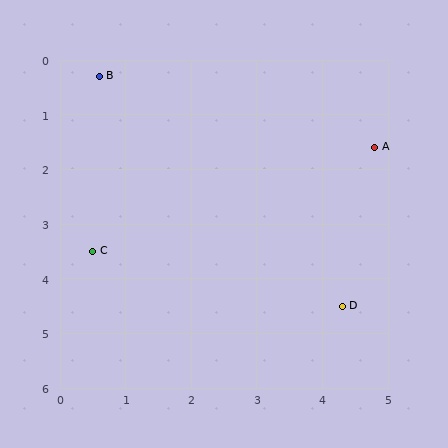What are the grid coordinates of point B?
Point B is at approximately (0.6, 0.3).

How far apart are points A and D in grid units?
Points A and D are about 2.9 grid units apart.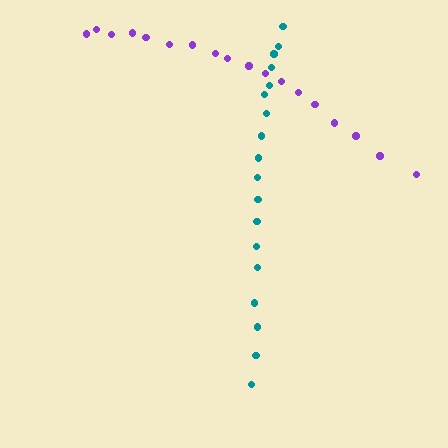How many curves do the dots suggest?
There are 2 distinct paths.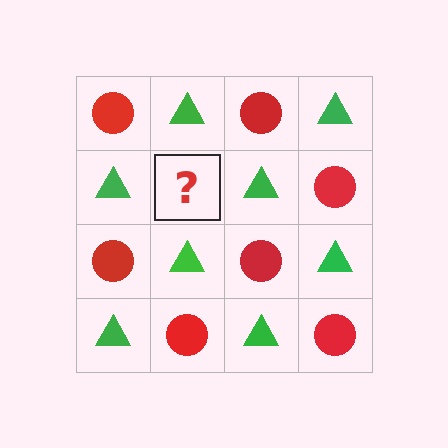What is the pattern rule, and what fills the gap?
The rule is that it alternates red circle and green triangle in a checkerboard pattern. The gap should be filled with a red circle.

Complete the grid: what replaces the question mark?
The question mark should be replaced with a red circle.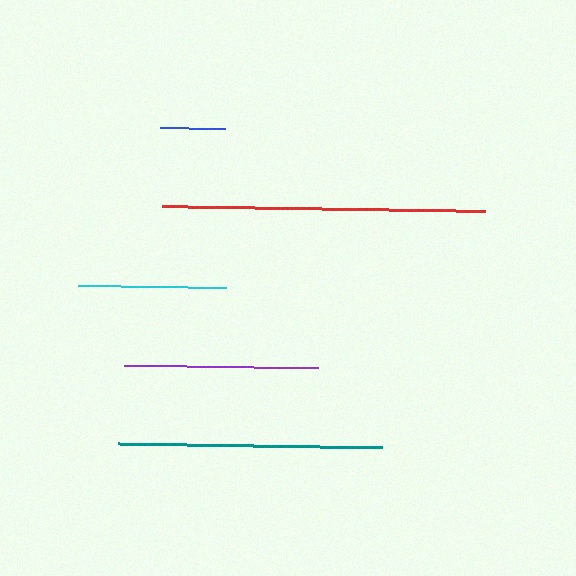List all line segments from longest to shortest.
From longest to shortest: red, teal, purple, cyan, blue.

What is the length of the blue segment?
The blue segment is approximately 65 pixels long.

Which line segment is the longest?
The red line is the longest at approximately 323 pixels.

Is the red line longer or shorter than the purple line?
The red line is longer than the purple line.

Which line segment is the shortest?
The blue line is the shortest at approximately 65 pixels.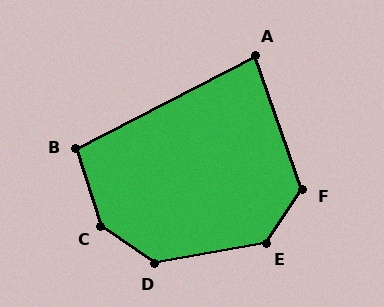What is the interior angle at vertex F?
Approximately 126 degrees (obtuse).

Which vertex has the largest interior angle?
C, at approximately 143 degrees.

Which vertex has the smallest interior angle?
A, at approximately 82 degrees.